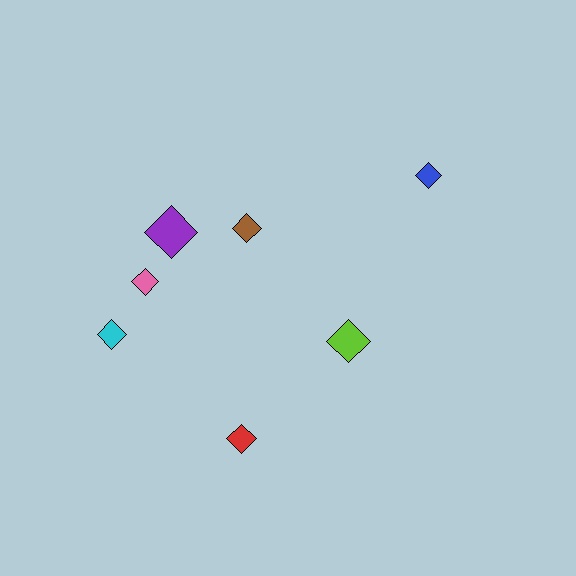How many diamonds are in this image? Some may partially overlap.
There are 7 diamonds.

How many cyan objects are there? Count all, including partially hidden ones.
There is 1 cyan object.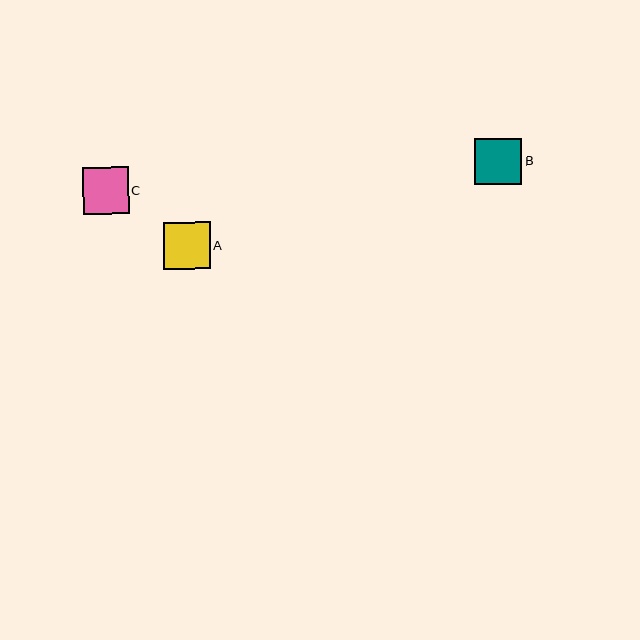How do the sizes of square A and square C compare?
Square A and square C are approximately the same size.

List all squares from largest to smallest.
From largest to smallest: B, A, C.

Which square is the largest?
Square B is the largest with a size of approximately 47 pixels.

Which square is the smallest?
Square C is the smallest with a size of approximately 46 pixels.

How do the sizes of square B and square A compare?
Square B and square A are approximately the same size.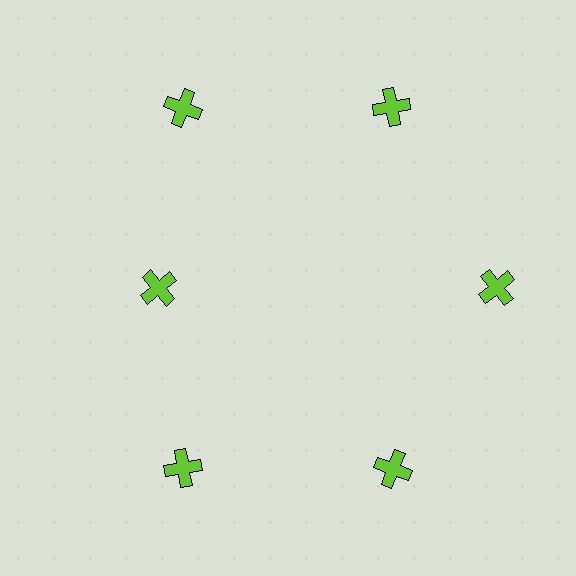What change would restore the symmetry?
The symmetry would be restored by moving it outward, back onto the ring so that all 6 crosses sit at equal angles and equal distance from the center.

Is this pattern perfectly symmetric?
No. The 6 lime crosses are arranged in a ring, but one element near the 9 o'clock position is pulled inward toward the center, breaking the 6-fold rotational symmetry.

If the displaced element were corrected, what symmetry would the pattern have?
It would have 6-fold rotational symmetry — the pattern would map onto itself every 60 degrees.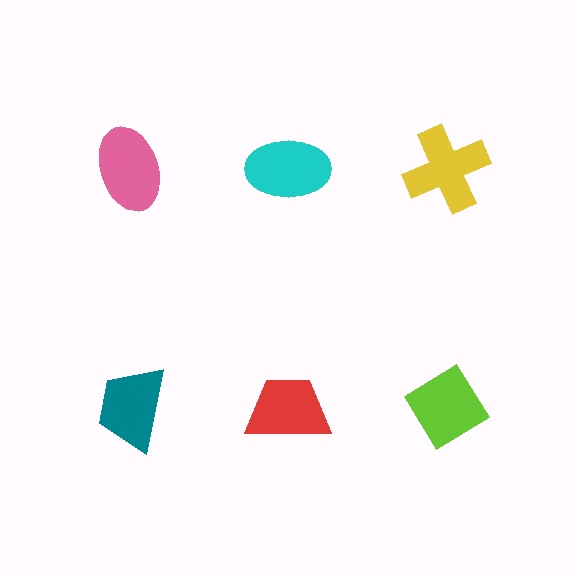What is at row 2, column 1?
A teal trapezoid.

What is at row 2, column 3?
A lime diamond.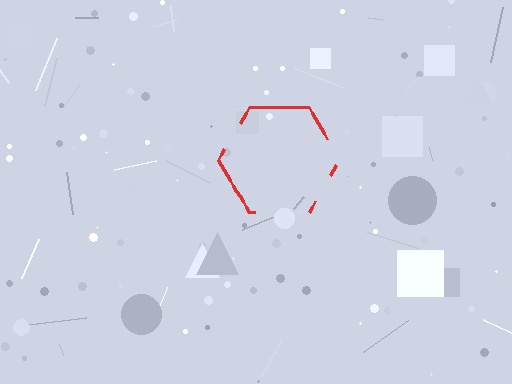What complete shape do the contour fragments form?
The contour fragments form a hexagon.